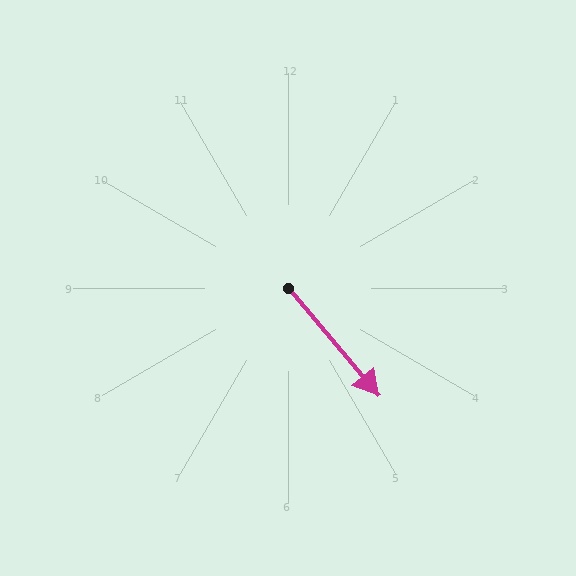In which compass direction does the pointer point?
Southeast.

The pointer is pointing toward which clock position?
Roughly 5 o'clock.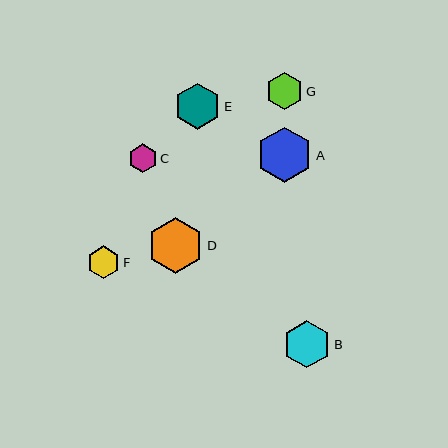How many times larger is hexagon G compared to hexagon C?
Hexagon G is approximately 1.3 times the size of hexagon C.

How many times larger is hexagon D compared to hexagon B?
Hexagon D is approximately 1.2 times the size of hexagon B.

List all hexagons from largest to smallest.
From largest to smallest: D, A, B, E, G, F, C.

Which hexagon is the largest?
Hexagon D is the largest with a size of approximately 56 pixels.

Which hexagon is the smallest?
Hexagon C is the smallest with a size of approximately 29 pixels.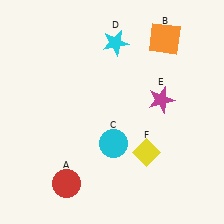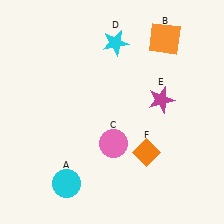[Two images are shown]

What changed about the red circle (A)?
In Image 1, A is red. In Image 2, it changed to cyan.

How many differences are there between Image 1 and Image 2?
There are 3 differences between the two images.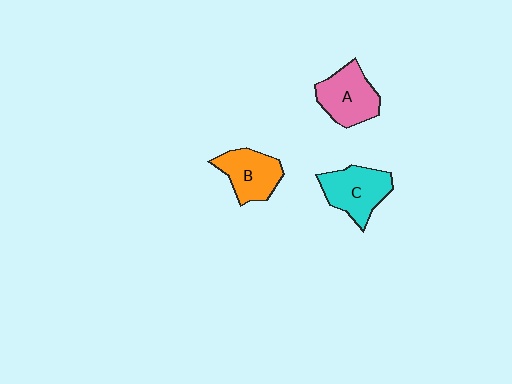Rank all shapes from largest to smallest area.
From largest to smallest: C (cyan), A (pink), B (orange).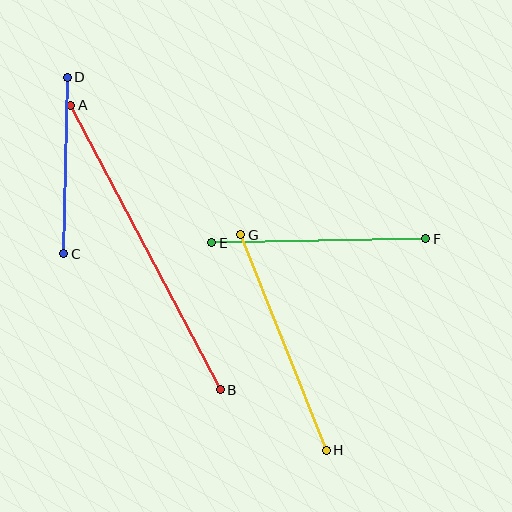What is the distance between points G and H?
The distance is approximately 232 pixels.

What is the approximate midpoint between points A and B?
The midpoint is at approximately (146, 247) pixels.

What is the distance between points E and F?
The distance is approximately 214 pixels.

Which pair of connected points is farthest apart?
Points A and B are farthest apart.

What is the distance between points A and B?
The distance is approximately 321 pixels.